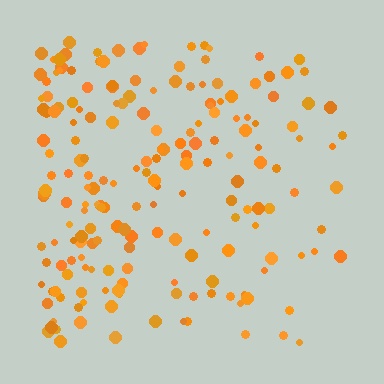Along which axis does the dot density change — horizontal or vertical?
Horizontal.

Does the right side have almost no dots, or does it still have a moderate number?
Still a moderate number, just noticeably fewer than the left.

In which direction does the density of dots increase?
From right to left, with the left side densest.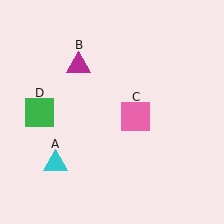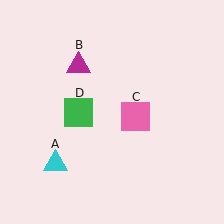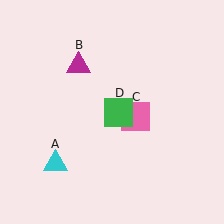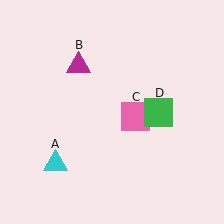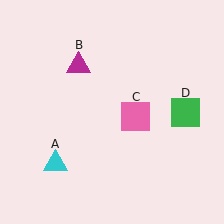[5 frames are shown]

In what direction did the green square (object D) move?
The green square (object D) moved right.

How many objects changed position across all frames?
1 object changed position: green square (object D).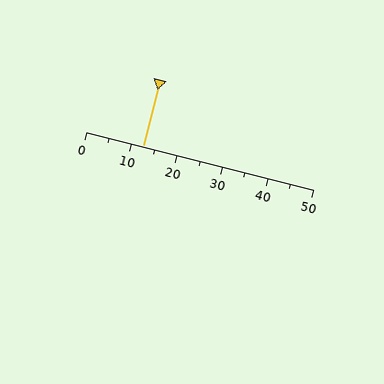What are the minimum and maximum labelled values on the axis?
The axis runs from 0 to 50.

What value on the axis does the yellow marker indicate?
The marker indicates approximately 12.5.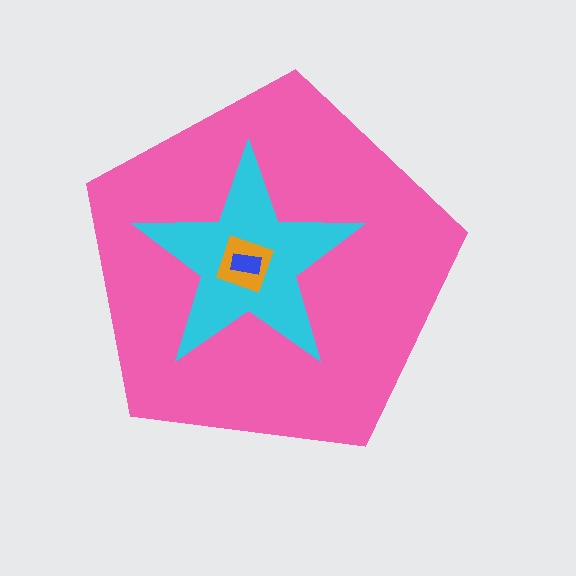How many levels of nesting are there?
4.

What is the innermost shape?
The blue rectangle.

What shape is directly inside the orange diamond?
The blue rectangle.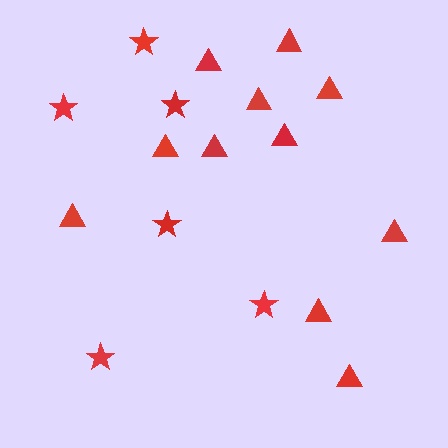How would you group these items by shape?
There are 2 groups: one group of stars (6) and one group of triangles (11).